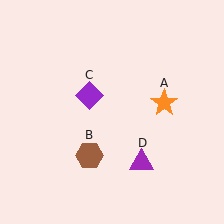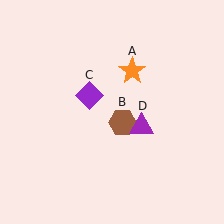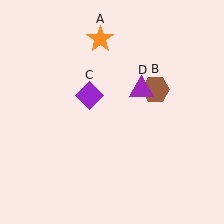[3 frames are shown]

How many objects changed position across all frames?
3 objects changed position: orange star (object A), brown hexagon (object B), purple triangle (object D).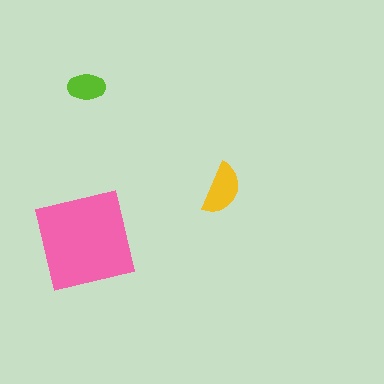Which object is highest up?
The lime ellipse is topmost.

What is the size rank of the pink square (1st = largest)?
1st.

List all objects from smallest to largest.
The lime ellipse, the yellow semicircle, the pink square.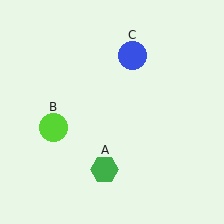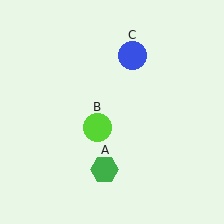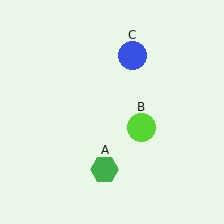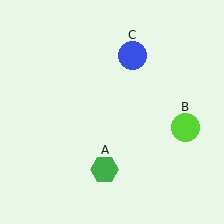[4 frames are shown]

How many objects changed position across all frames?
1 object changed position: lime circle (object B).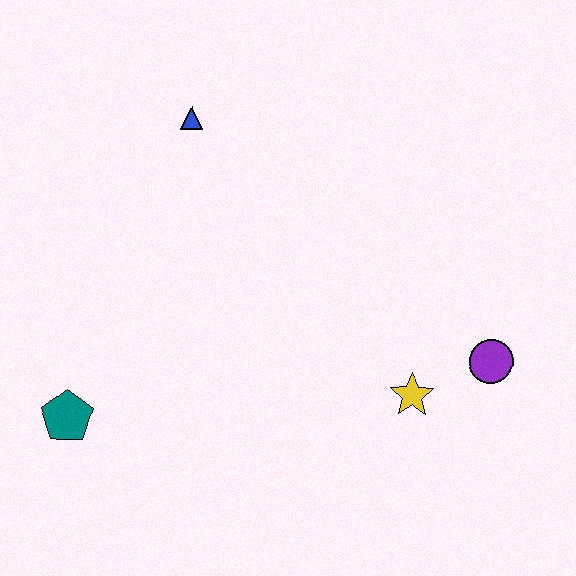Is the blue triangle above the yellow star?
Yes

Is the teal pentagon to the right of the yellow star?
No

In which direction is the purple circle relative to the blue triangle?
The purple circle is to the right of the blue triangle.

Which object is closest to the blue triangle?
The teal pentagon is closest to the blue triangle.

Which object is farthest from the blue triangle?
The purple circle is farthest from the blue triangle.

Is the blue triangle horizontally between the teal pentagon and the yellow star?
Yes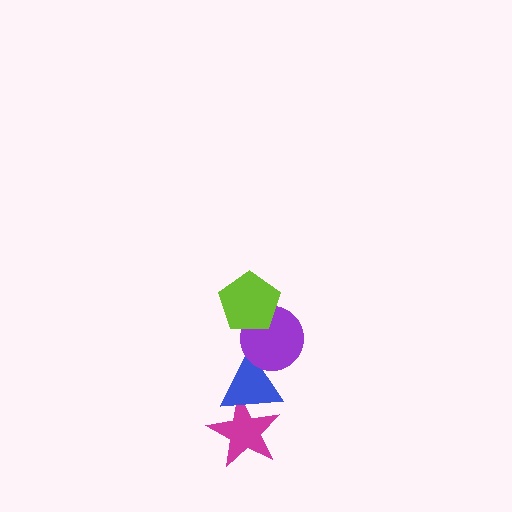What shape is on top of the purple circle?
The lime pentagon is on top of the purple circle.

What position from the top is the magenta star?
The magenta star is 4th from the top.